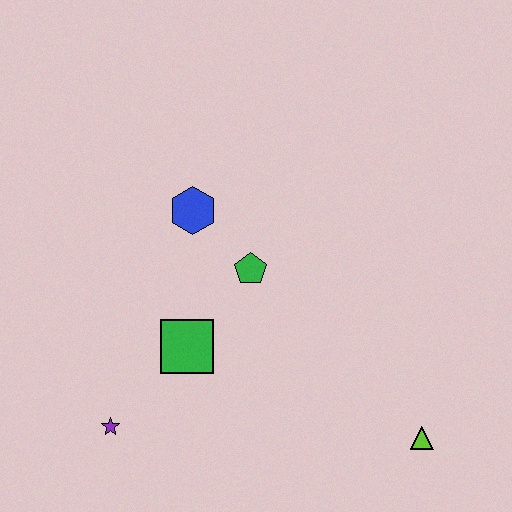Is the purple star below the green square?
Yes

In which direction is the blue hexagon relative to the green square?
The blue hexagon is above the green square.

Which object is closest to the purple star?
The green square is closest to the purple star.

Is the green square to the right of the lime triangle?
No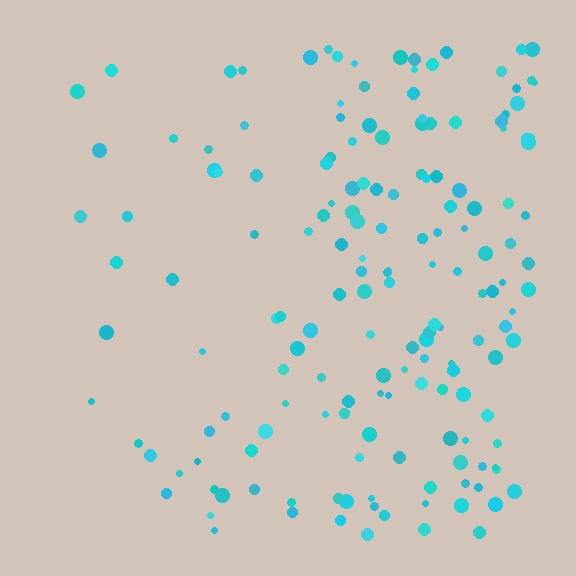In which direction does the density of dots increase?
From left to right, with the right side densest.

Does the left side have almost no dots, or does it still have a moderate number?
Still a moderate number, just noticeably fewer than the right.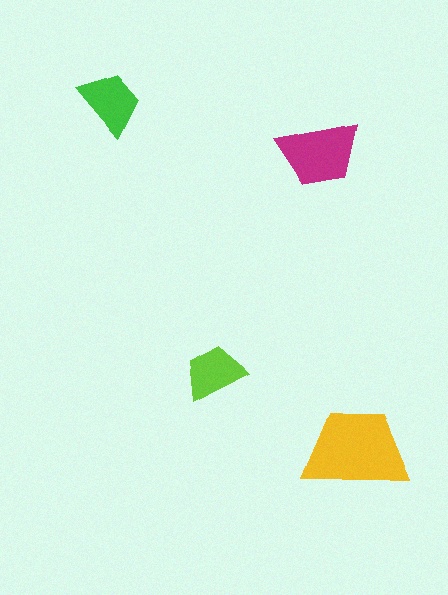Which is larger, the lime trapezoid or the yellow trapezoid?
The yellow one.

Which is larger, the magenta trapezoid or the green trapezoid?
The magenta one.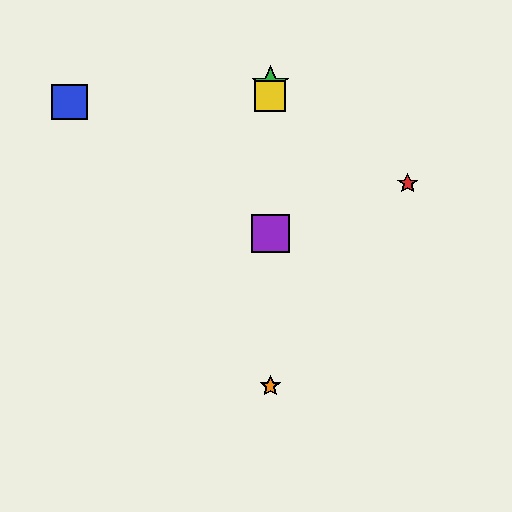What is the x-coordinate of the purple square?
The purple square is at x≈270.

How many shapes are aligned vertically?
4 shapes (the green star, the yellow square, the purple square, the orange star) are aligned vertically.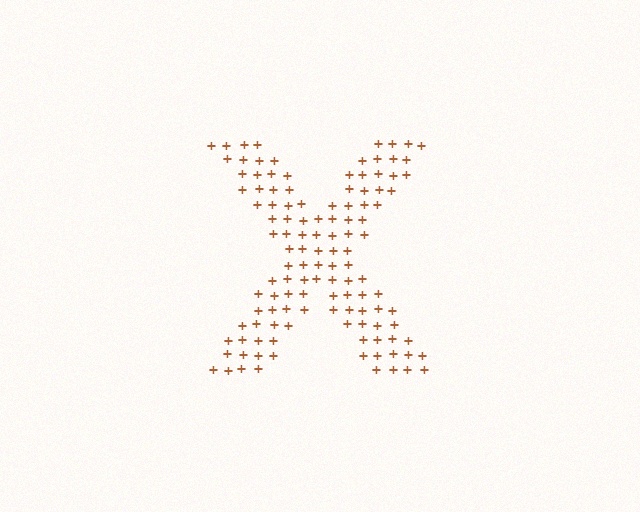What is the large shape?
The large shape is the letter X.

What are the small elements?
The small elements are plus signs.